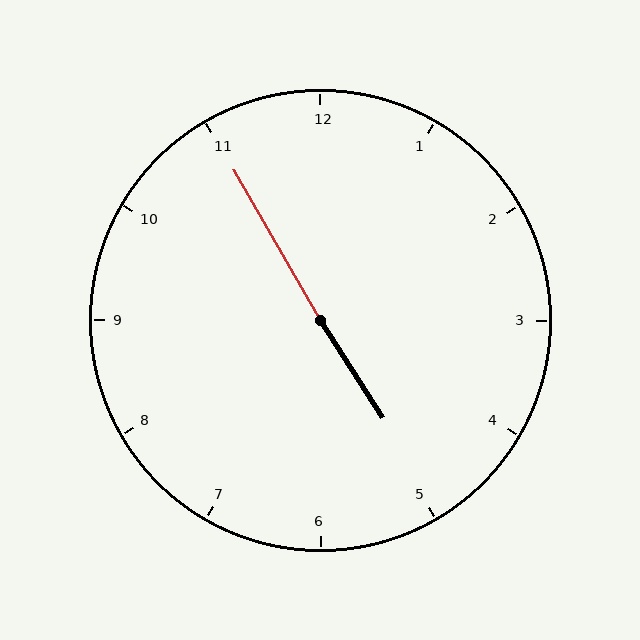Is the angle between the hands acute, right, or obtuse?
It is obtuse.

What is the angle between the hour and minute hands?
Approximately 178 degrees.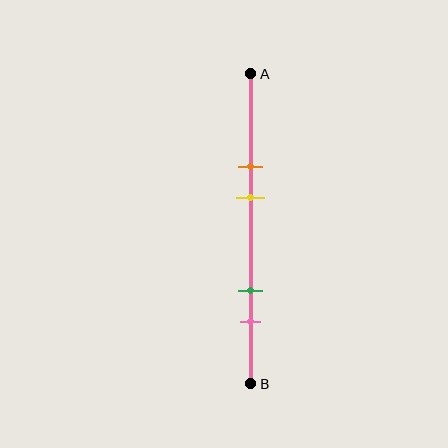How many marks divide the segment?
There are 4 marks dividing the segment.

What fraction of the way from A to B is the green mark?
The green mark is approximately 70% (0.7) of the way from A to B.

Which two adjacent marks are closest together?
The orange and yellow marks are the closest adjacent pair.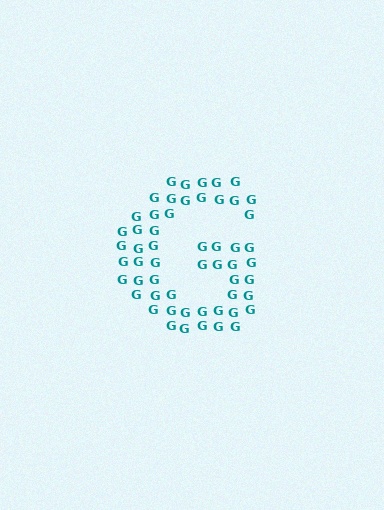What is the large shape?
The large shape is the letter G.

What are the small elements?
The small elements are letter G's.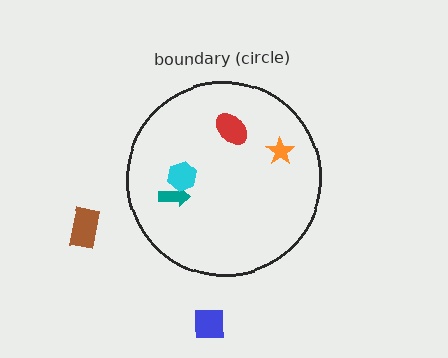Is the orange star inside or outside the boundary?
Inside.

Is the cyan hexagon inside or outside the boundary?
Inside.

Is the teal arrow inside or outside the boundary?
Inside.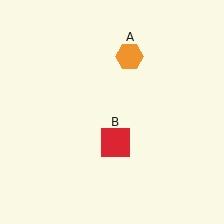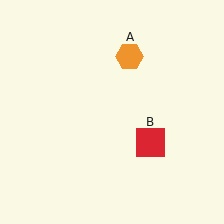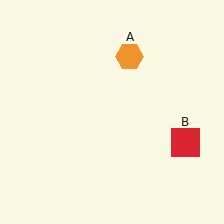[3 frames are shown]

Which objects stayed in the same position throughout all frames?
Orange hexagon (object A) remained stationary.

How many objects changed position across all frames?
1 object changed position: red square (object B).